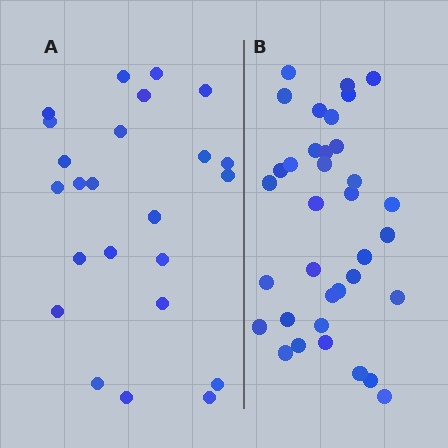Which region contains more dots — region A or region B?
Region B (the right region) has more dots.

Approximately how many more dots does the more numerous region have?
Region B has roughly 12 or so more dots than region A.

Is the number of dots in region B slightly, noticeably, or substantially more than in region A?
Region B has substantially more. The ratio is roughly 1.5 to 1.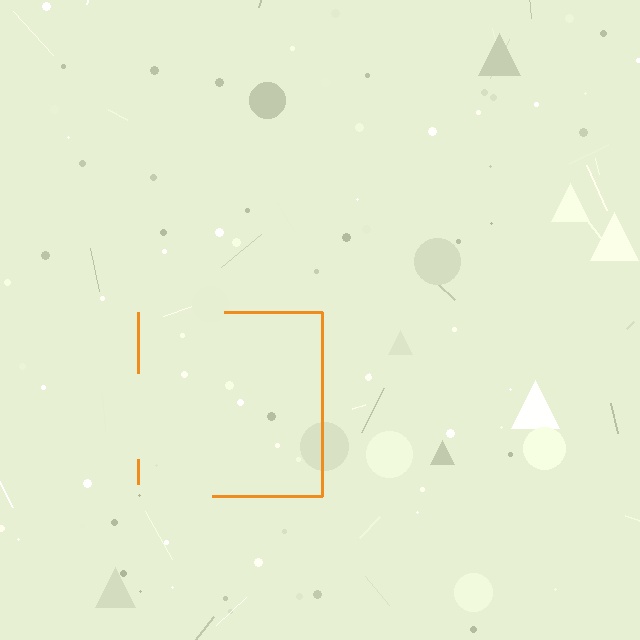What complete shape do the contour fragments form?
The contour fragments form a square.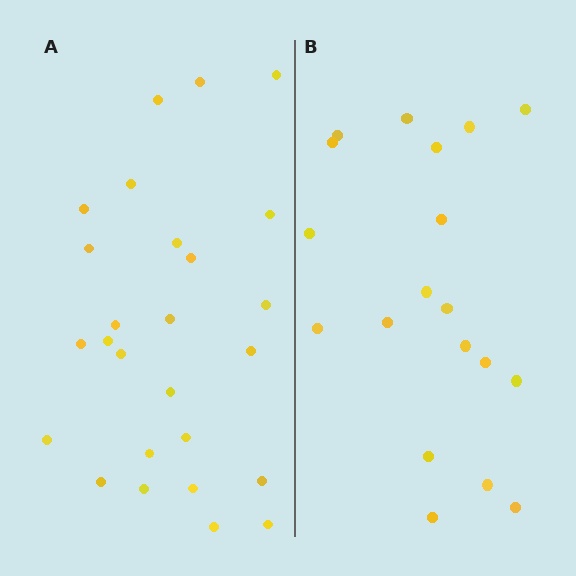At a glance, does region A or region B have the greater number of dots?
Region A (the left region) has more dots.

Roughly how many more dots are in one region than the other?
Region A has roughly 8 or so more dots than region B.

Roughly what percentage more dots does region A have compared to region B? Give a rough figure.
About 35% more.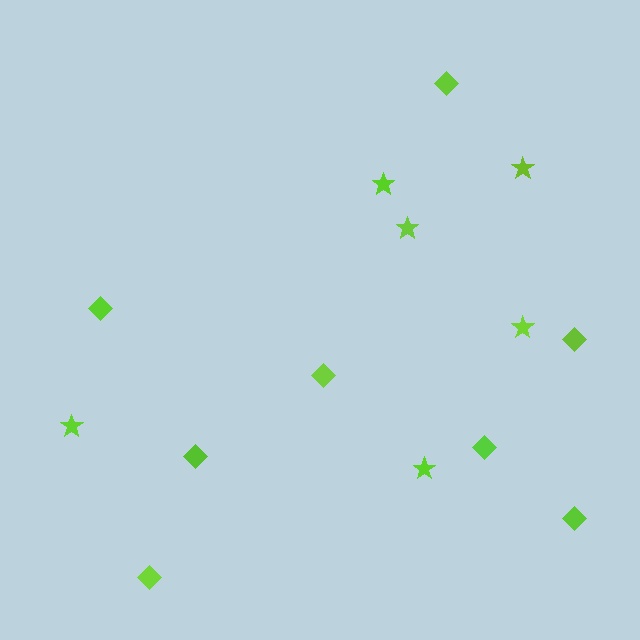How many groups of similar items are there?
There are 2 groups: one group of stars (6) and one group of diamonds (8).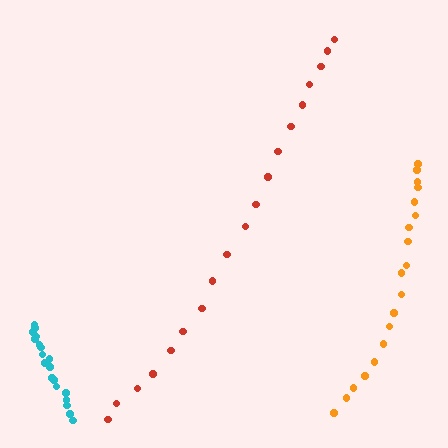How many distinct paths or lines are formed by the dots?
There are 3 distinct paths.